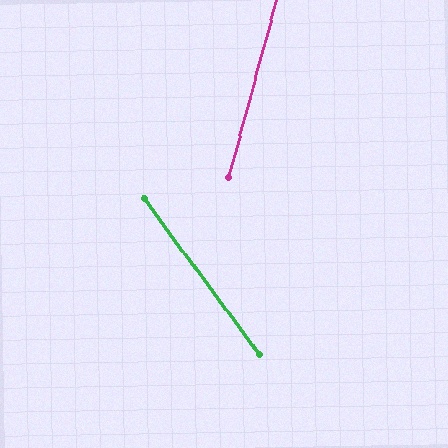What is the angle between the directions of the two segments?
Approximately 52 degrees.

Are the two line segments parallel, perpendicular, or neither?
Neither parallel nor perpendicular — they differ by about 52°.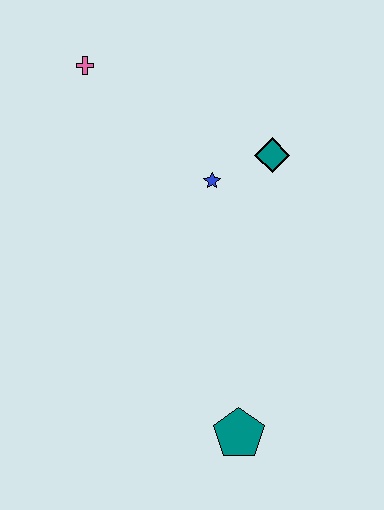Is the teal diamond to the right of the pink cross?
Yes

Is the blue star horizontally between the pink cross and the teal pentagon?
Yes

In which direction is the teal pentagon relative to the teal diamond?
The teal pentagon is below the teal diamond.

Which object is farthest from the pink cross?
The teal pentagon is farthest from the pink cross.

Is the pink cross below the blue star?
No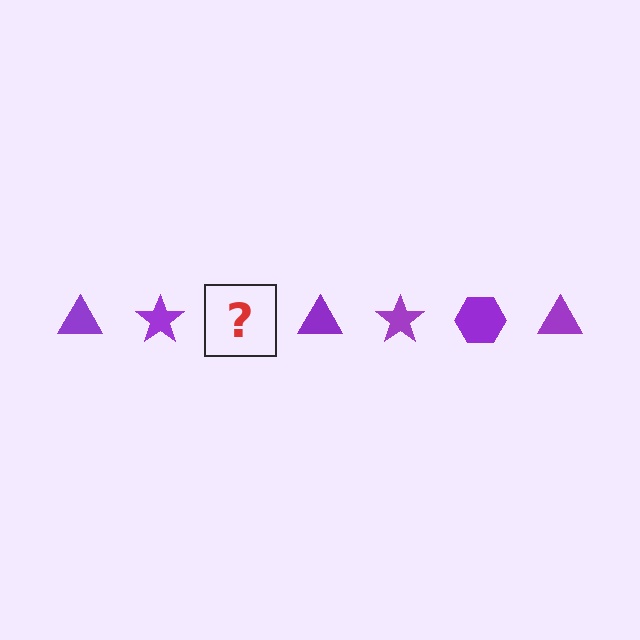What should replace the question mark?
The question mark should be replaced with a purple hexagon.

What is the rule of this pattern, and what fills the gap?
The rule is that the pattern cycles through triangle, star, hexagon shapes in purple. The gap should be filled with a purple hexagon.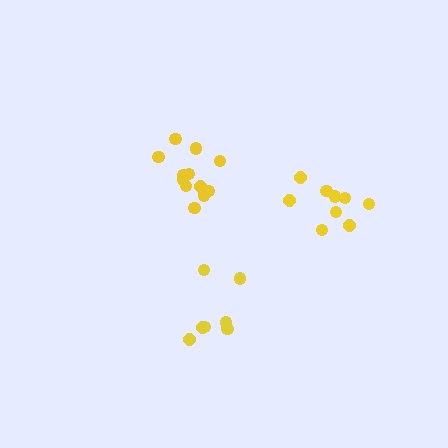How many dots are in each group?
Group 1: 9 dots, Group 2: 7 dots, Group 3: 12 dots (28 total).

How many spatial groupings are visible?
There are 3 spatial groupings.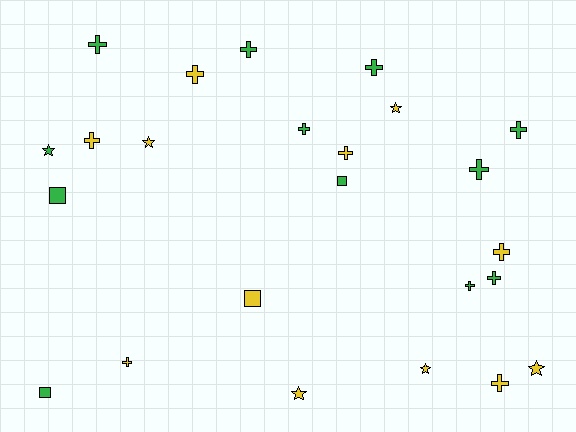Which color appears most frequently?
Yellow, with 12 objects.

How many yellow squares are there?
There is 1 yellow square.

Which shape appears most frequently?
Cross, with 14 objects.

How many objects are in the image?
There are 24 objects.